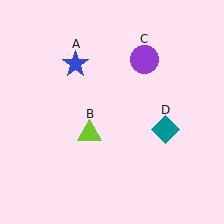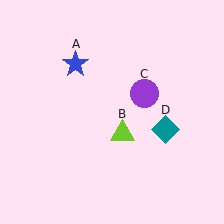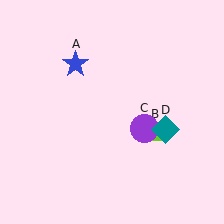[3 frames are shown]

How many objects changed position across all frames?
2 objects changed position: lime triangle (object B), purple circle (object C).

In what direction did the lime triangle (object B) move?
The lime triangle (object B) moved right.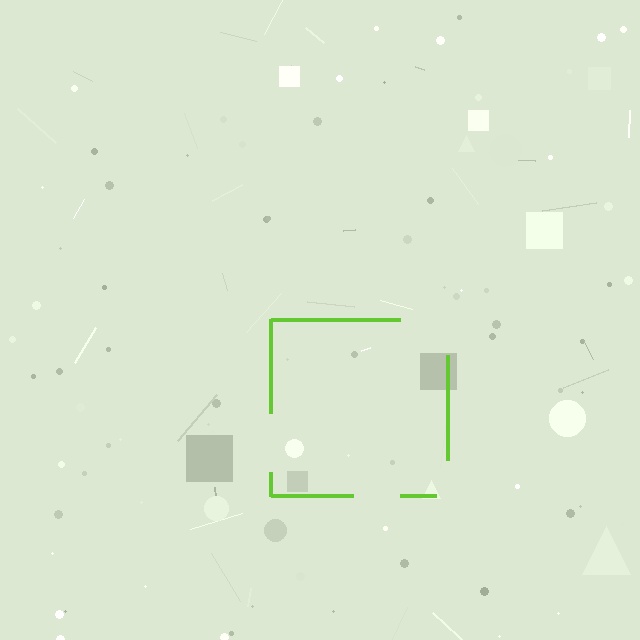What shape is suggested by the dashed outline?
The dashed outline suggests a square.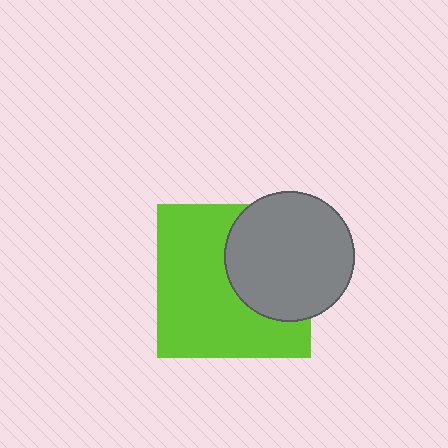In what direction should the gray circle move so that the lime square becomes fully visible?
The gray circle should move right. That is the shortest direction to clear the overlap and leave the lime square fully visible.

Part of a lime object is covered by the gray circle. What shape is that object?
It is a square.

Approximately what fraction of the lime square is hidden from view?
Roughly 38% of the lime square is hidden behind the gray circle.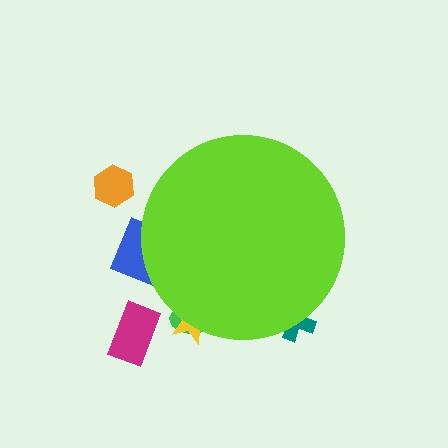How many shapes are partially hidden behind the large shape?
4 shapes are partially hidden.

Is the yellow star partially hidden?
Yes, the yellow star is partially hidden behind the lime circle.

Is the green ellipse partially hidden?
Yes, the green ellipse is partially hidden behind the lime circle.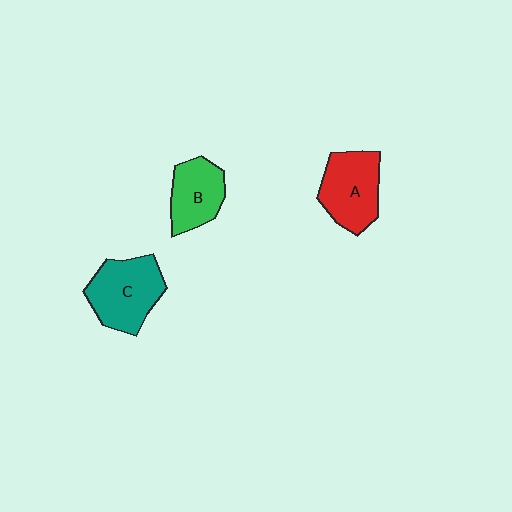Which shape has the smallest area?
Shape B (green).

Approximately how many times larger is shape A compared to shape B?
Approximately 1.2 times.